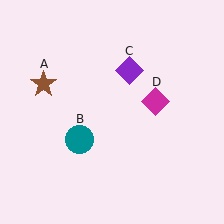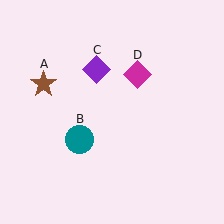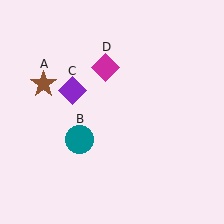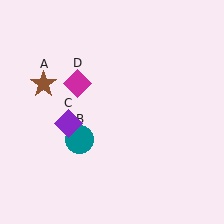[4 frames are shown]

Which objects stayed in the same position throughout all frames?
Brown star (object A) and teal circle (object B) remained stationary.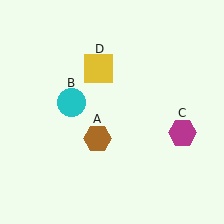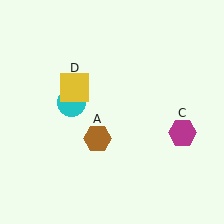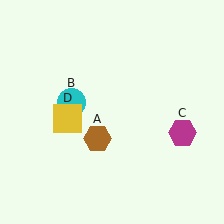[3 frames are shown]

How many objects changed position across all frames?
1 object changed position: yellow square (object D).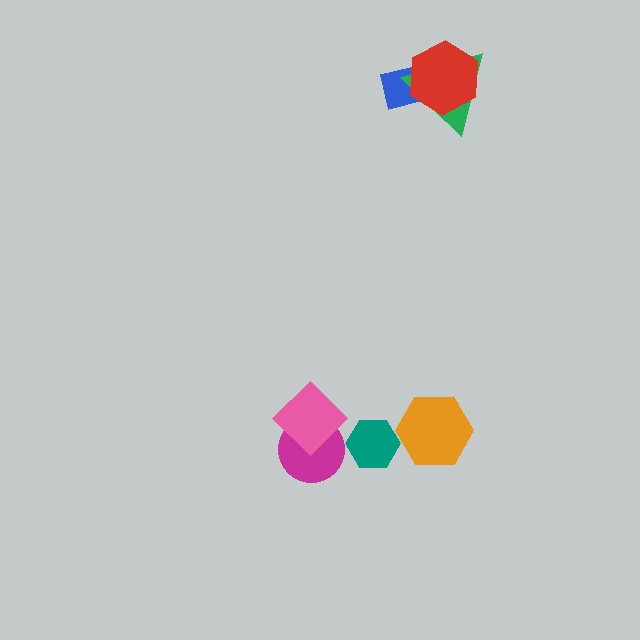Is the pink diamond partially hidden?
No, no other shape covers it.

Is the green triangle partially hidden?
Yes, it is partially covered by another shape.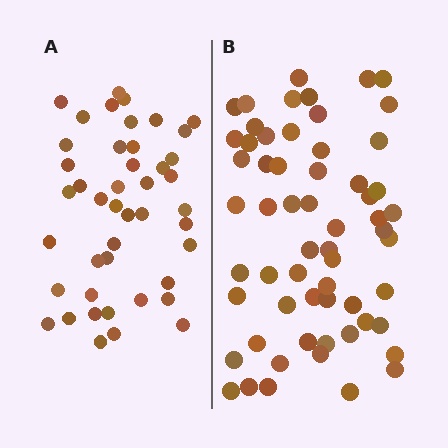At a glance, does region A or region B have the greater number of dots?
Region B (the right region) has more dots.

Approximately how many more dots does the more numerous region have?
Region B has approximately 15 more dots than region A.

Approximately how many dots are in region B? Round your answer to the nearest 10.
About 60 dots.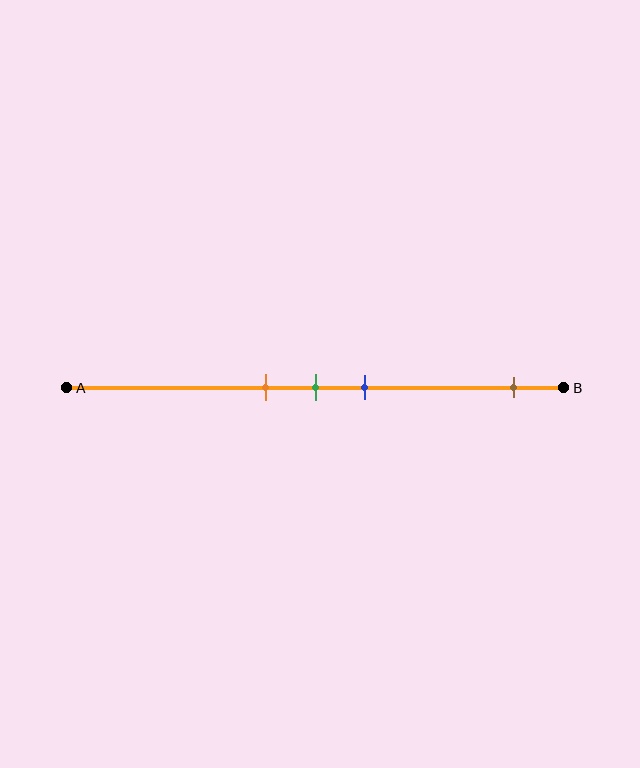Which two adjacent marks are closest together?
The orange and green marks are the closest adjacent pair.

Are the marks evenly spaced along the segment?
No, the marks are not evenly spaced.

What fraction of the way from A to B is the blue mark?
The blue mark is approximately 60% (0.6) of the way from A to B.